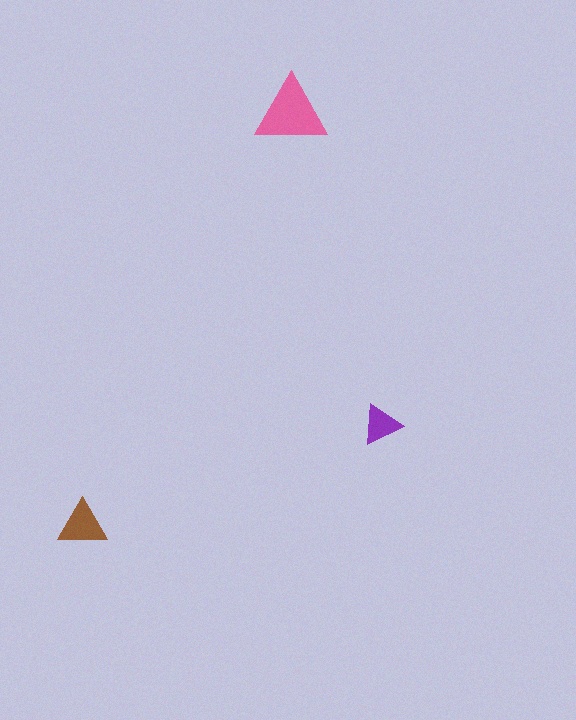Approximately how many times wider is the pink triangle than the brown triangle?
About 1.5 times wider.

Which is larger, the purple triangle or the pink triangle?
The pink one.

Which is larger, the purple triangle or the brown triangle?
The brown one.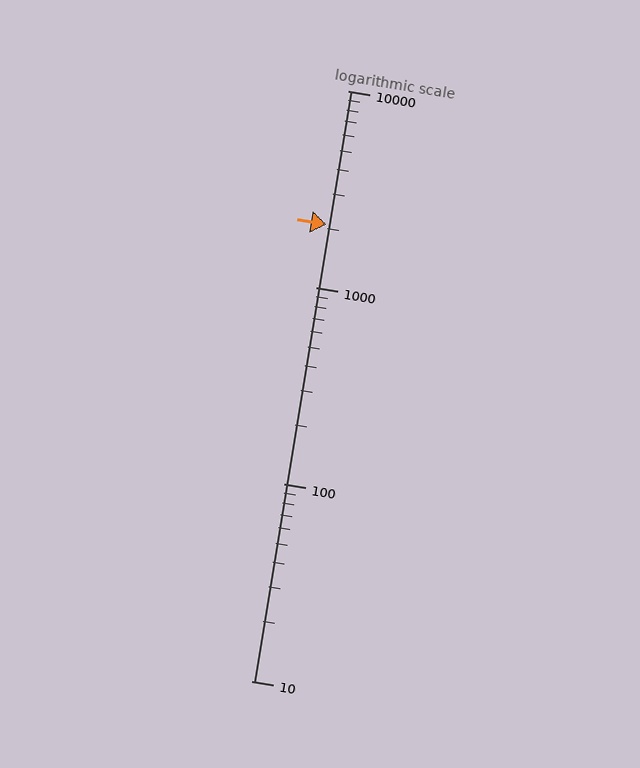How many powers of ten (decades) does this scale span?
The scale spans 3 decades, from 10 to 10000.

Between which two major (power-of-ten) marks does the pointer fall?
The pointer is between 1000 and 10000.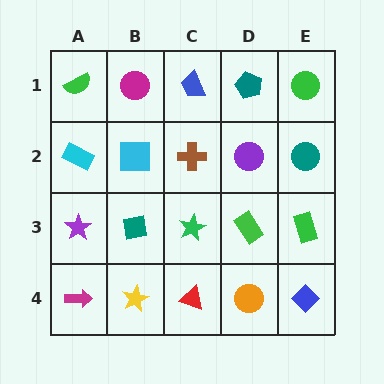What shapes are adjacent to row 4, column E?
A green rectangle (row 3, column E), an orange circle (row 4, column D).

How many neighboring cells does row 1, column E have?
2.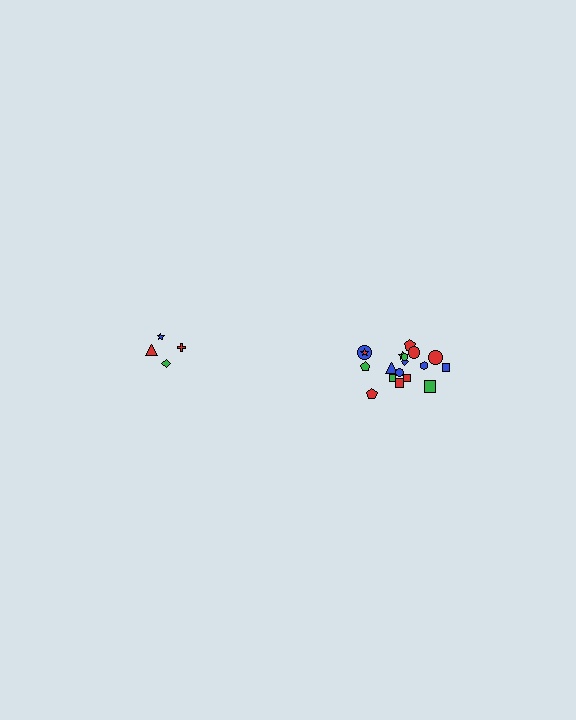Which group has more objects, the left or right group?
The right group.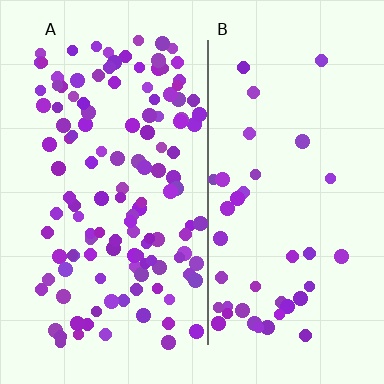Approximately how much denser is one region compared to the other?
Approximately 3.2× — region A over region B.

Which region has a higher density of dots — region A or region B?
A (the left).